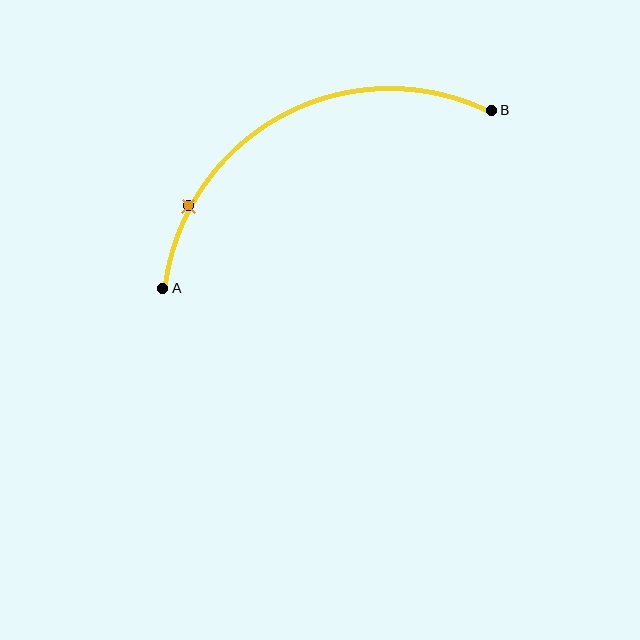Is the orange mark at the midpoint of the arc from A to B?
No. The orange mark lies on the arc but is closer to endpoint A. The arc midpoint would be at the point on the curve equidistant along the arc from both A and B.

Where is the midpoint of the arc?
The arc midpoint is the point on the curve farthest from the straight line joining A and B. It sits above that line.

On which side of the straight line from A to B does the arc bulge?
The arc bulges above the straight line connecting A and B.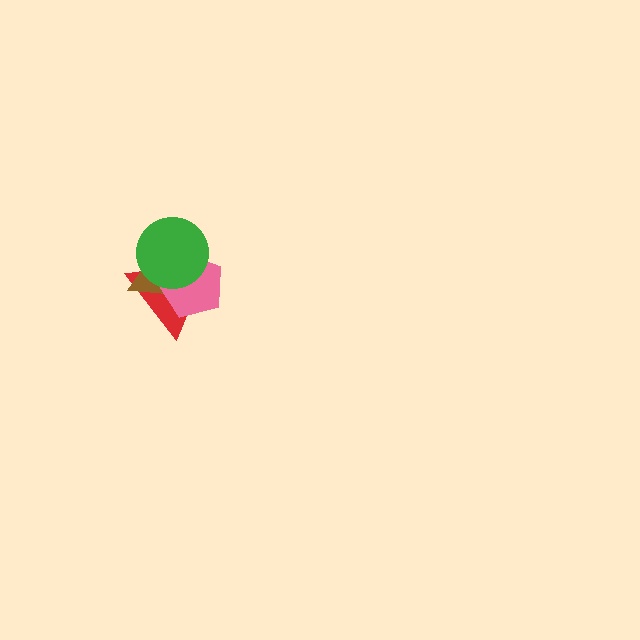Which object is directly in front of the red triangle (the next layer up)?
The brown triangle is directly in front of the red triangle.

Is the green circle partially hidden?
No, no other shape covers it.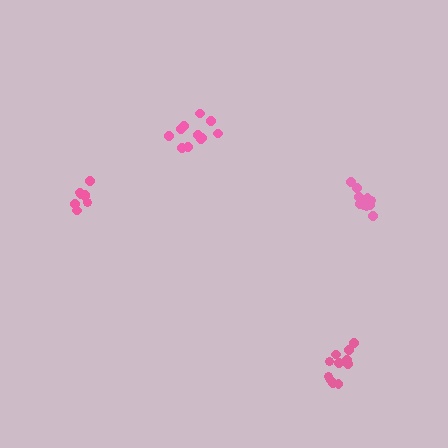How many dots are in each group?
Group 1: 10 dots, Group 2: 11 dots, Group 3: 11 dots, Group 4: 8 dots (40 total).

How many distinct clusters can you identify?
There are 4 distinct clusters.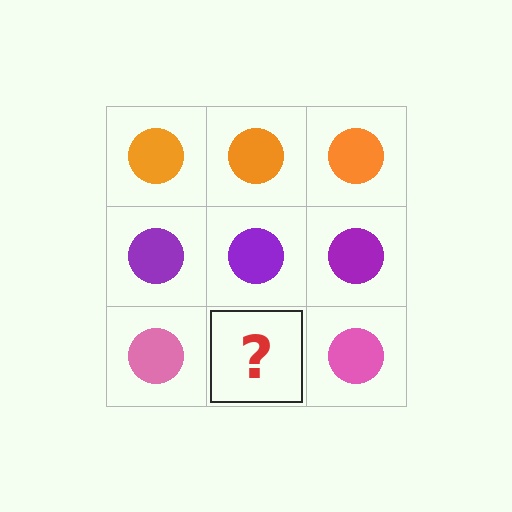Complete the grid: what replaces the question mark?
The question mark should be replaced with a pink circle.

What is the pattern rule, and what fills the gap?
The rule is that each row has a consistent color. The gap should be filled with a pink circle.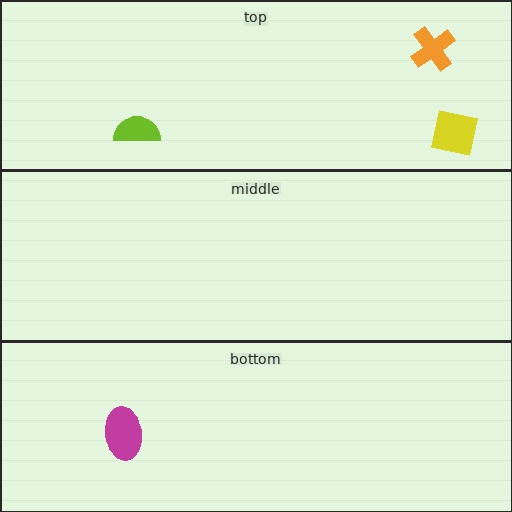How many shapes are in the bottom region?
1.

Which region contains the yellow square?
The top region.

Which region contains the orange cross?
The top region.